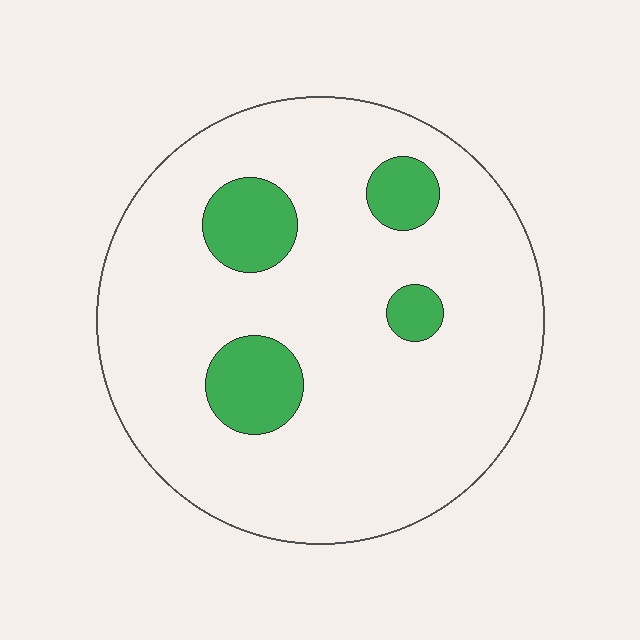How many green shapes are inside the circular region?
4.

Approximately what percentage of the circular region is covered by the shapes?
Approximately 15%.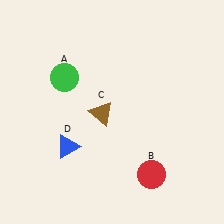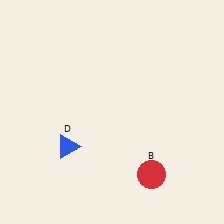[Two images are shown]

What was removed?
The green circle (A), the brown triangle (C) were removed in Image 2.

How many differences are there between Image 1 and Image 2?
There are 2 differences between the two images.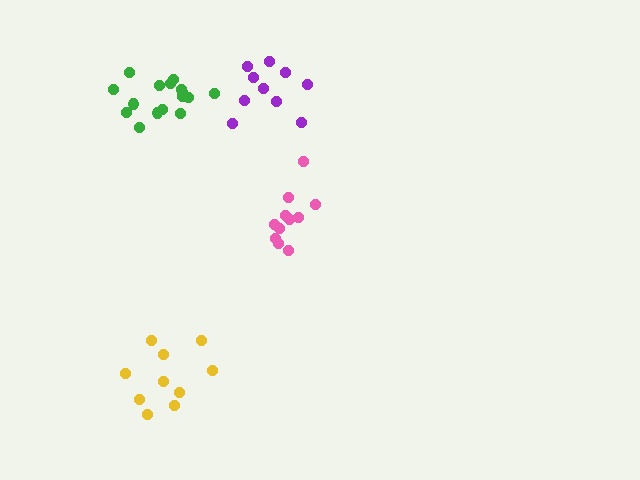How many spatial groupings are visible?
There are 4 spatial groupings.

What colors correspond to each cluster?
The clusters are colored: pink, yellow, purple, green.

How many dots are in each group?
Group 1: 11 dots, Group 2: 10 dots, Group 3: 10 dots, Group 4: 16 dots (47 total).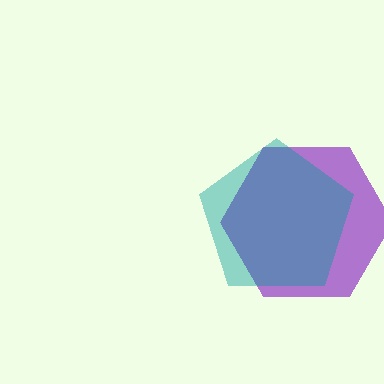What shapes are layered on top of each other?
The layered shapes are: a purple hexagon, a teal pentagon.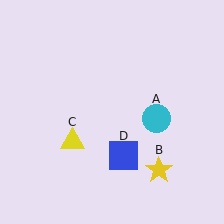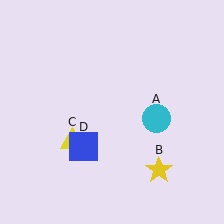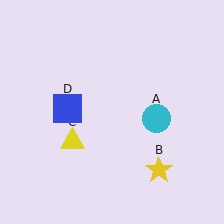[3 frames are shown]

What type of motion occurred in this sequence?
The blue square (object D) rotated clockwise around the center of the scene.